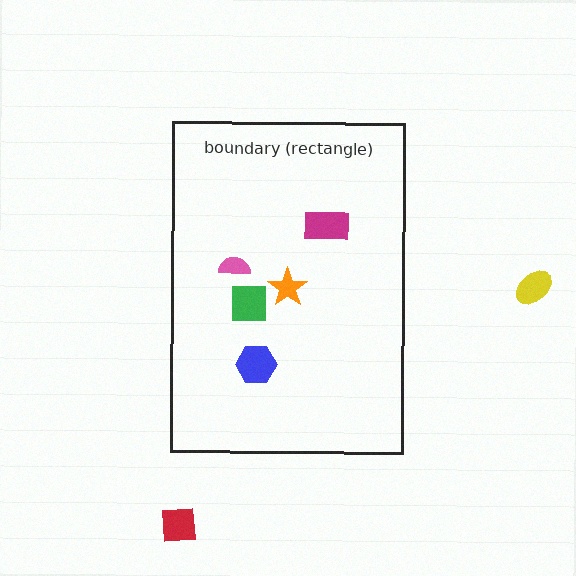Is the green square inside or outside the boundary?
Inside.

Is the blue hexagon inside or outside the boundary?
Inside.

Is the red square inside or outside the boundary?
Outside.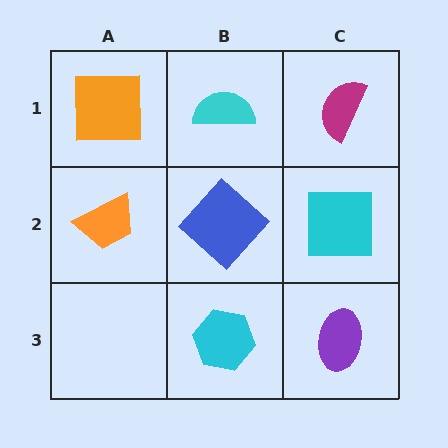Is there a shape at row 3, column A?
No, that cell is empty.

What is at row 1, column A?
An orange square.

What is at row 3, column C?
A purple ellipse.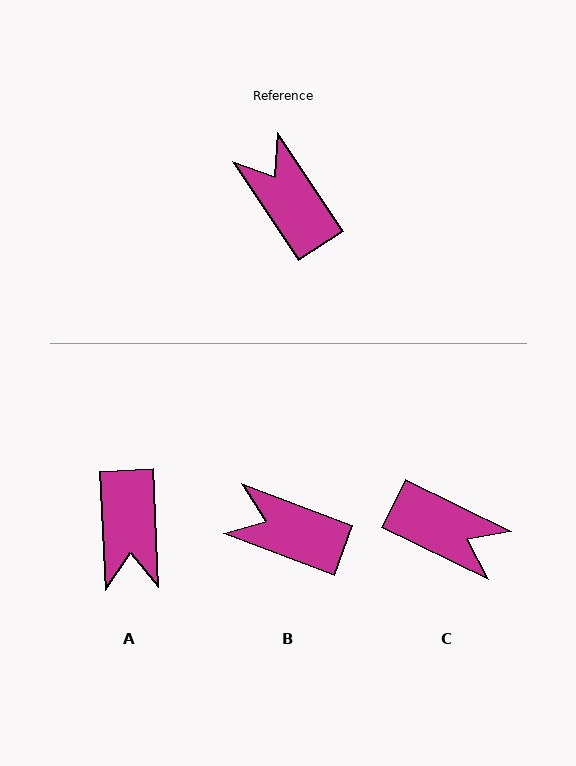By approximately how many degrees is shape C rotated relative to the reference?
Approximately 150 degrees clockwise.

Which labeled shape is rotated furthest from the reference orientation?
C, about 150 degrees away.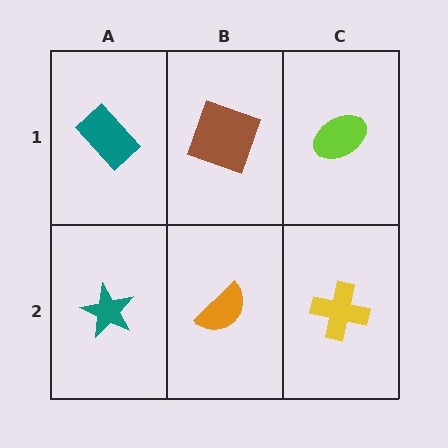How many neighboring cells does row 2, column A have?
2.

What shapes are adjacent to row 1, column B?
An orange semicircle (row 2, column B), a teal rectangle (row 1, column A), a lime ellipse (row 1, column C).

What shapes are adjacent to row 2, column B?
A brown square (row 1, column B), a teal star (row 2, column A), a yellow cross (row 2, column C).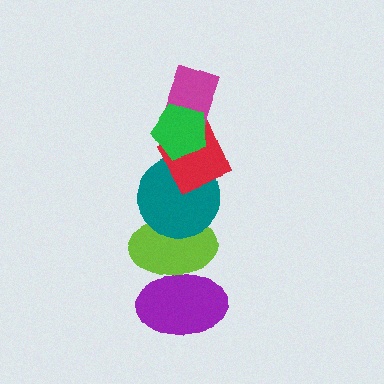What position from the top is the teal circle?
The teal circle is 4th from the top.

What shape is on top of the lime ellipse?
The teal circle is on top of the lime ellipse.